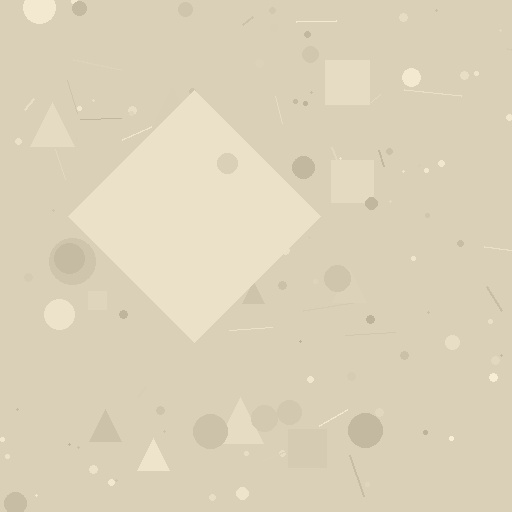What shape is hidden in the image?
A diamond is hidden in the image.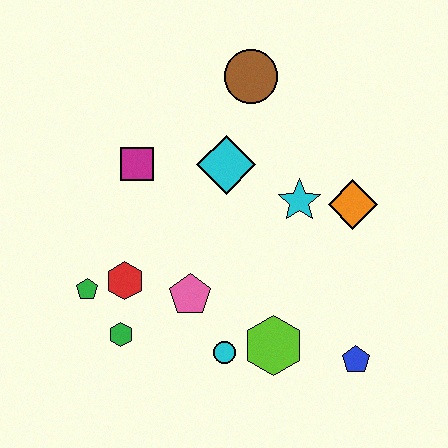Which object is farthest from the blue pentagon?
The brown circle is farthest from the blue pentagon.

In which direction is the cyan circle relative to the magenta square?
The cyan circle is below the magenta square.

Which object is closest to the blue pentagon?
The lime hexagon is closest to the blue pentagon.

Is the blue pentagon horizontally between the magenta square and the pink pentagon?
No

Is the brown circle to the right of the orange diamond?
No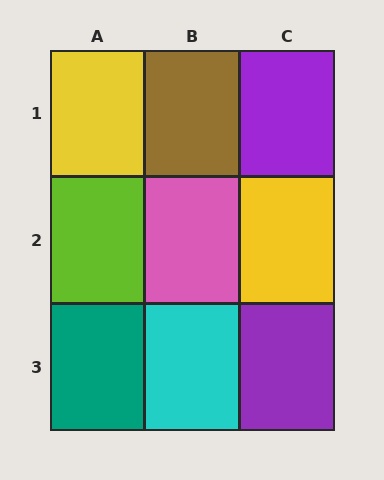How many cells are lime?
1 cell is lime.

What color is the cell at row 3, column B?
Cyan.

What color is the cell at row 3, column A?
Teal.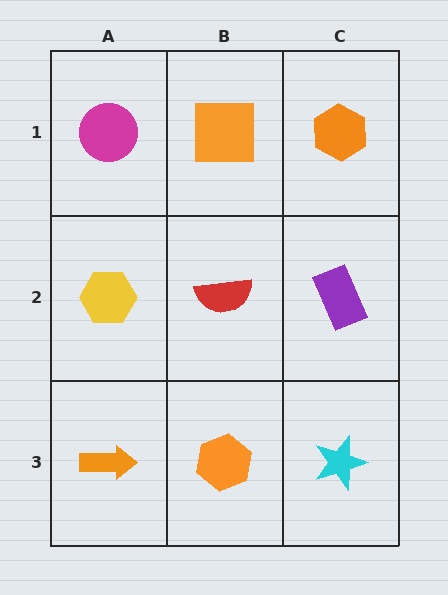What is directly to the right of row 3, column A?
An orange hexagon.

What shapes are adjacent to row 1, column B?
A red semicircle (row 2, column B), a magenta circle (row 1, column A), an orange hexagon (row 1, column C).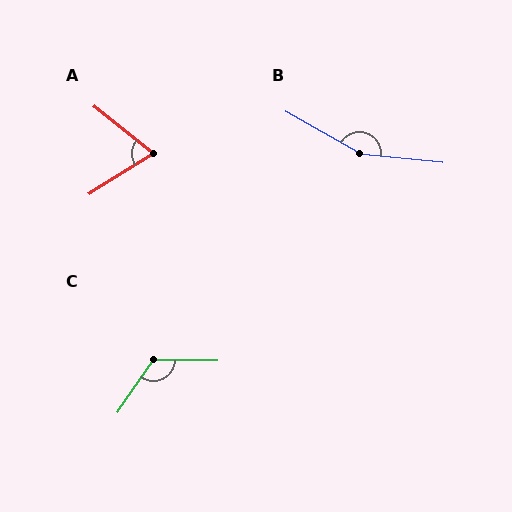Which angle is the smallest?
A, at approximately 70 degrees.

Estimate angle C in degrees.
Approximately 125 degrees.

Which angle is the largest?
B, at approximately 156 degrees.